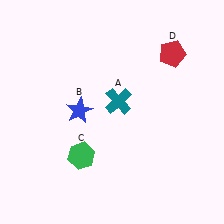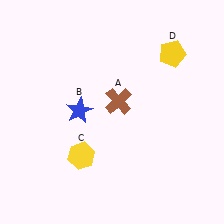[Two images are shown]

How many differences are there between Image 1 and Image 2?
There are 3 differences between the two images.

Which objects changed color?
A changed from teal to brown. C changed from green to yellow. D changed from red to yellow.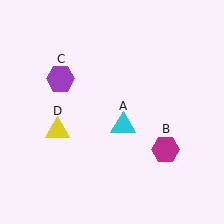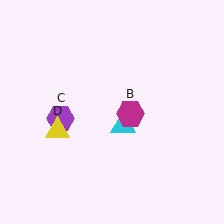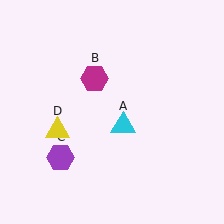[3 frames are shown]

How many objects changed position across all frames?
2 objects changed position: magenta hexagon (object B), purple hexagon (object C).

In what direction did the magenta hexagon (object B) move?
The magenta hexagon (object B) moved up and to the left.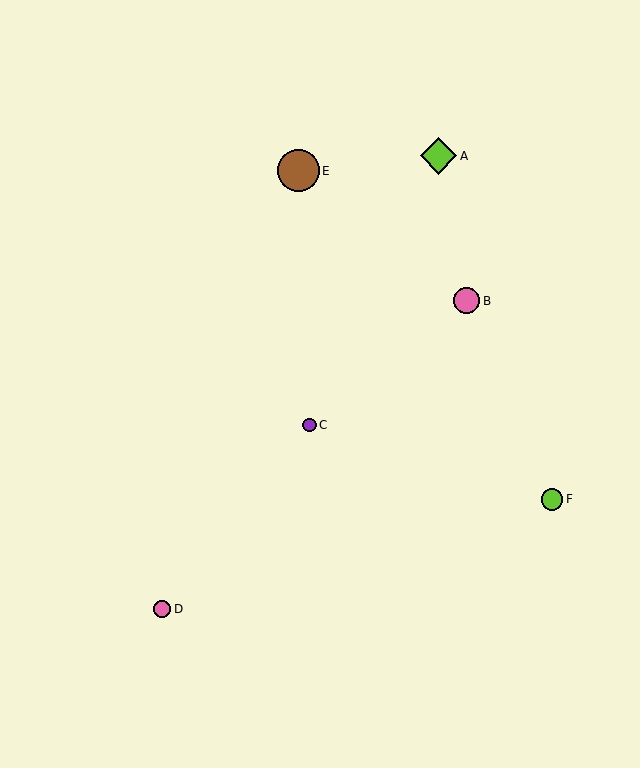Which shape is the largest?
The brown circle (labeled E) is the largest.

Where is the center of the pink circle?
The center of the pink circle is at (162, 609).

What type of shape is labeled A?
Shape A is a lime diamond.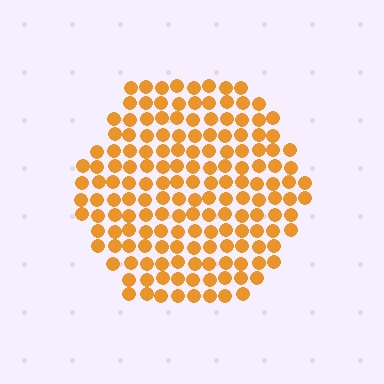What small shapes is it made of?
It is made of small circles.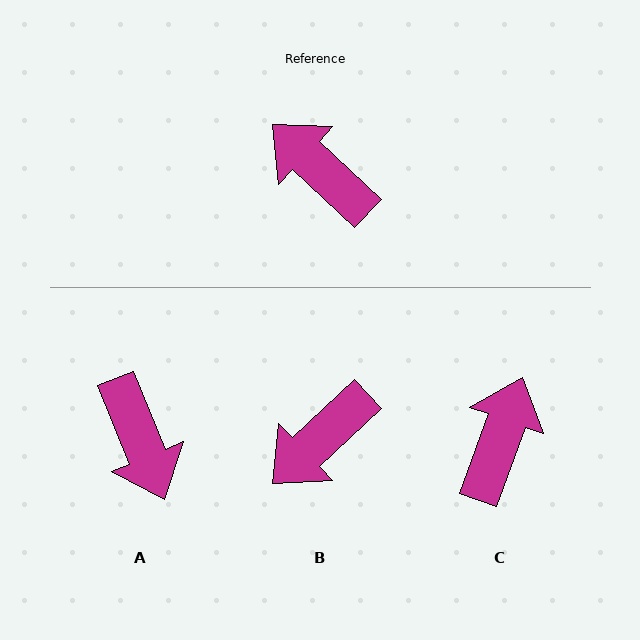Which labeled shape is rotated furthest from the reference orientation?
A, about 155 degrees away.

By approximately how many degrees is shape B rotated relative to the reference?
Approximately 86 degrees counter-clockwise.